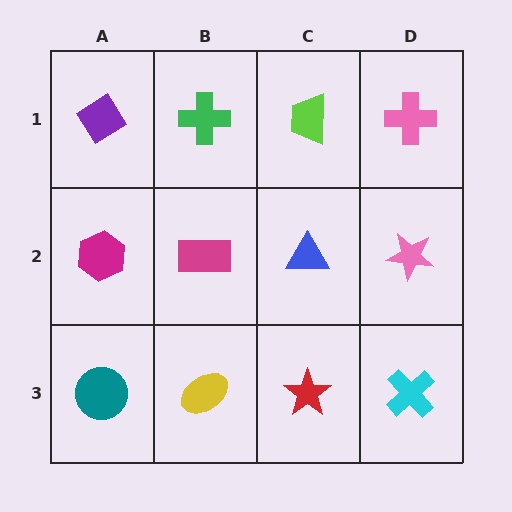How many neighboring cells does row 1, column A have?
2.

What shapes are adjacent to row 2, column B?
A green cross (row 1, column B), a yellow ellipse (row 3, column B), a magenta hexagon (row 2, column A), a blue triangle (row 2, column C).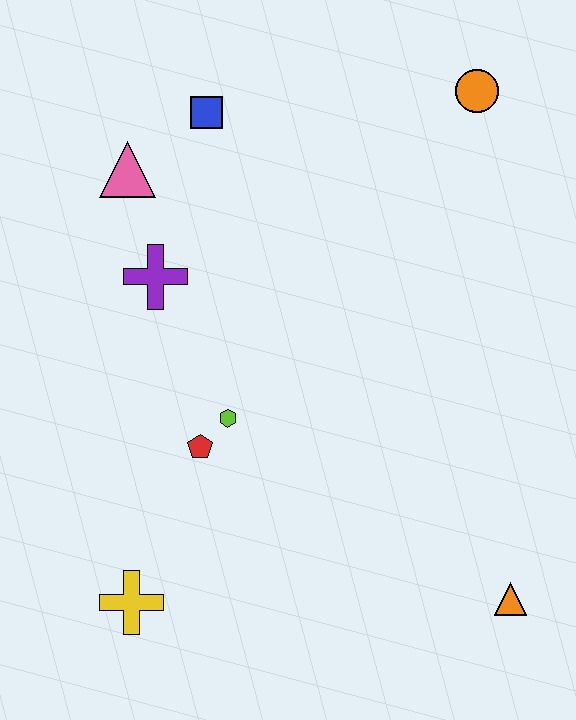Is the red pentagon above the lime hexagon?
No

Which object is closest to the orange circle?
The blue square is closest to the orange circle.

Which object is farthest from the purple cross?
The orange triangle is farthest from the purple cross.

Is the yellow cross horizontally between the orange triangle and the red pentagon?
No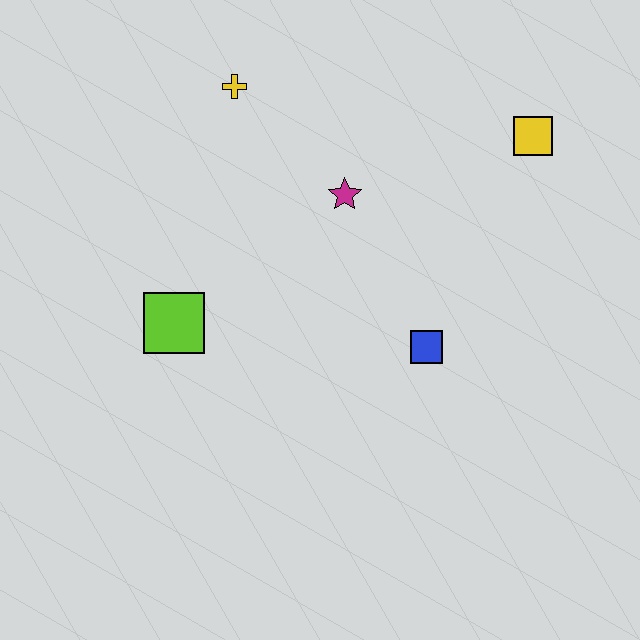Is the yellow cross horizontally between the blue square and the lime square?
Yes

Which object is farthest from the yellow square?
The lime square is farthest from the yellow square.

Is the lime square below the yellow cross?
Yes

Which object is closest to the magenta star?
The yellow cross is closest to the magenta star.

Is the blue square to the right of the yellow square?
No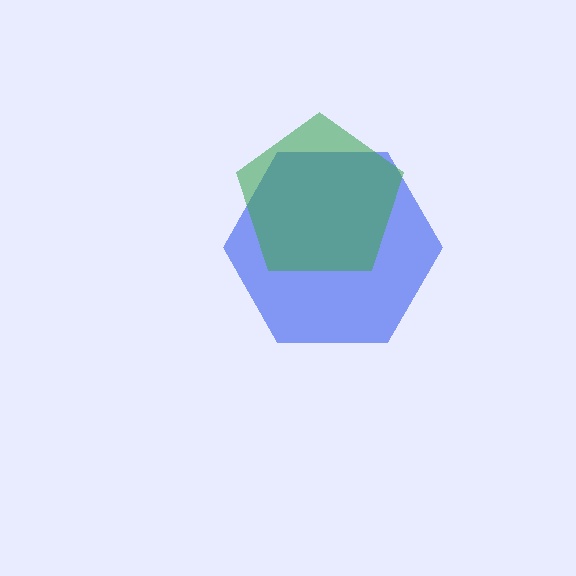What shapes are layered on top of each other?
The layered shapes are: a blue hexagon, a green pentagon.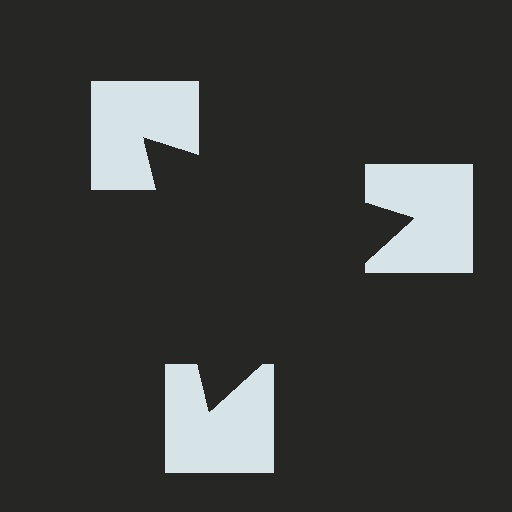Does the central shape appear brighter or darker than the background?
It typically appears slightly darker than the background, even though no actual brightness change is drawn.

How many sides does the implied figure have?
3 sides.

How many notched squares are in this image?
There are 3 — one at each vertex of the illusory triangle.